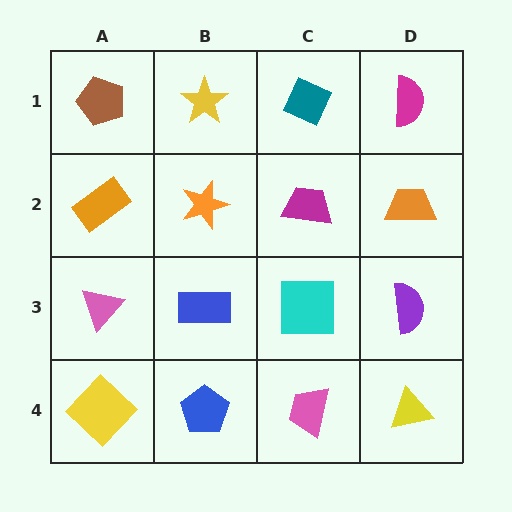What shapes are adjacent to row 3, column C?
A magenta trapezoid (row 2, column C), a pink trapezoid (row 4, column C), a blue rectangle (row 3, column B), a purple semicircle (row 3, column D).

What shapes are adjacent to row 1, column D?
An orange trapezoid (row 2, column D), a teal diamond (row 1, column C).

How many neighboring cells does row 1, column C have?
3.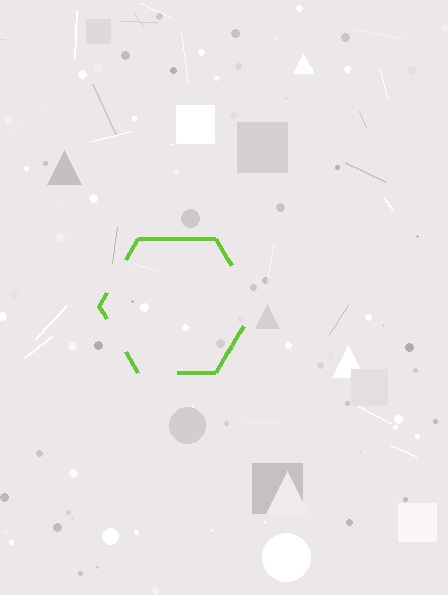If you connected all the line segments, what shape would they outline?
They would outline a hexagon.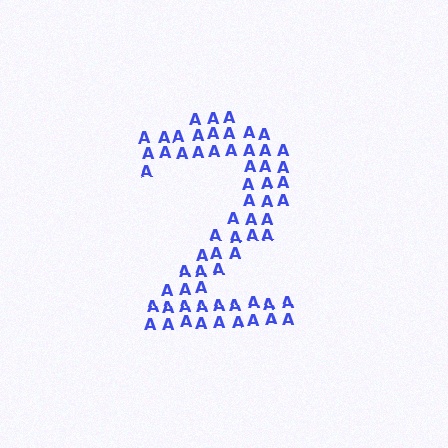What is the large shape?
The large shape is the digit 2.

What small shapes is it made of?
It is made of small letter A's.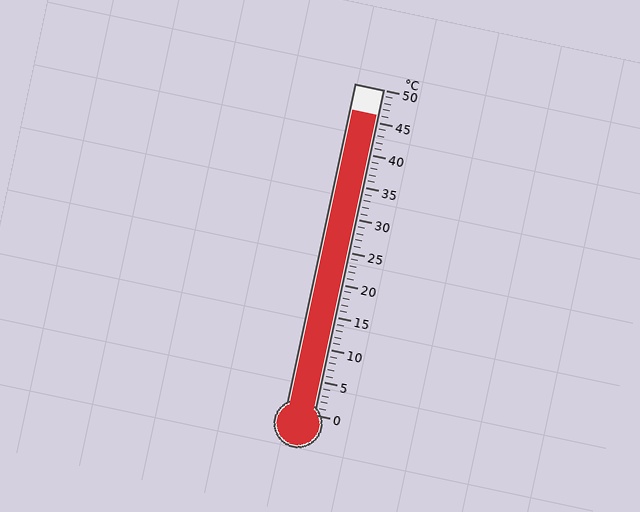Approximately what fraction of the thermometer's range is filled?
The thermometer is filled to approximately 90% of its range.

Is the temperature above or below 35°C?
The temperature is above 35°C.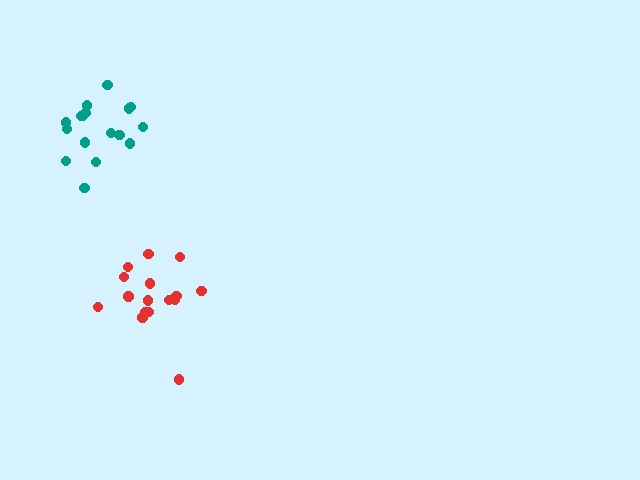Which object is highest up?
The teal cluster is topmost.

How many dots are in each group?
Group 1: 16 dots, Group 2: 17 dots (33 total).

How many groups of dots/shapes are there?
There are 2 groups.